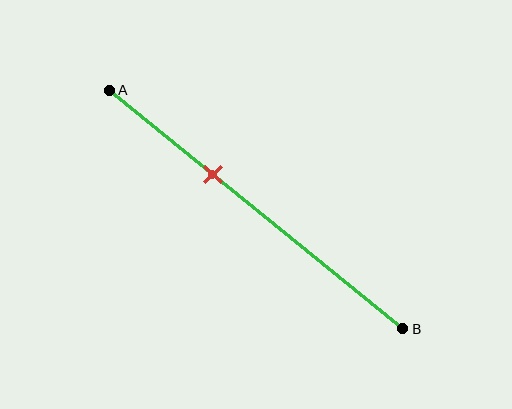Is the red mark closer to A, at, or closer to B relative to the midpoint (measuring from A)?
The red mark is closer to point A than the midpoint of segment AB.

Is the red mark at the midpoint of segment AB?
No, the mark is at about 35% from A, not at the 50% midpoint.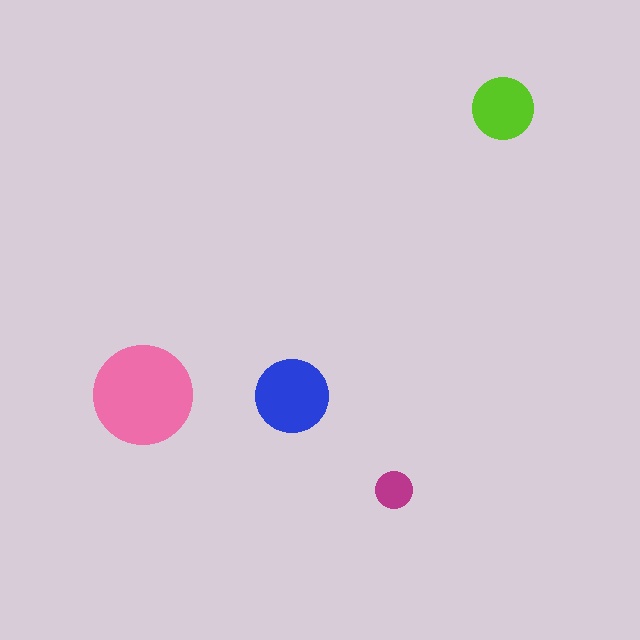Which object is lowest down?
The magenta circle is bottommost.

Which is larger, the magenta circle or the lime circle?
The lime one.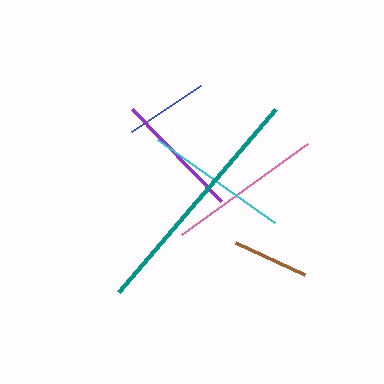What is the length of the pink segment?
The pink segment is approximately 155 pixels long.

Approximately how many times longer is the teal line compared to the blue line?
The teal line is approximately 2.9 times the length of the blue line.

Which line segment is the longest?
The teal line is the longest at approximately 241 pixels.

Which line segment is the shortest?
The brown line is the shortest at approximately 76 pixels.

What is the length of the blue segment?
The blue segment is approximately 83 pixels long.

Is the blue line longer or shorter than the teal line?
The teal line is longer than the blue line.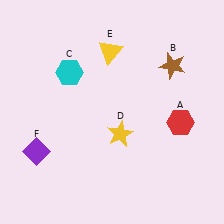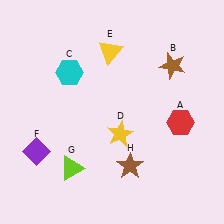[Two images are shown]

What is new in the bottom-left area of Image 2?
A lime triangle (G) was added in the bottom-left area of Image 2.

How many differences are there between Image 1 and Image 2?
There are 2 differences between the two images.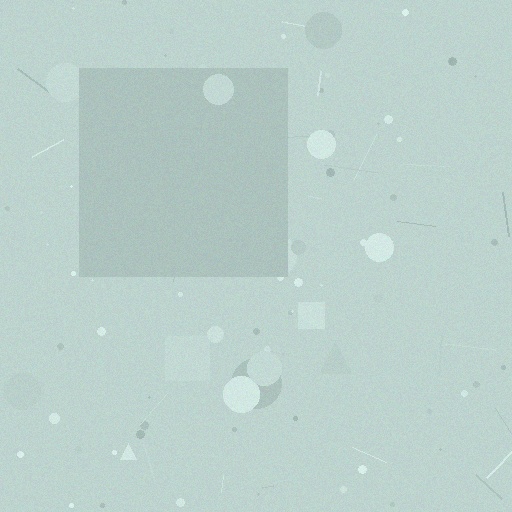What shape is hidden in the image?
A square is hidden in the image.